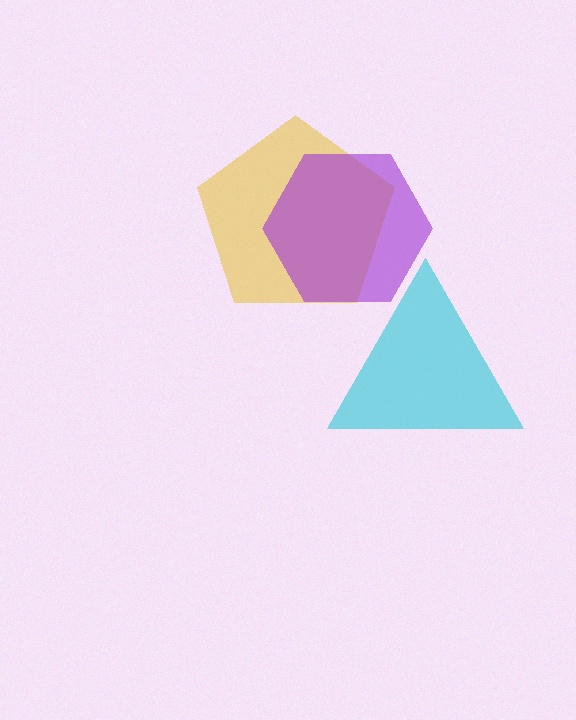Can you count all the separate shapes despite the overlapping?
Yes, there are 3 separate shapes.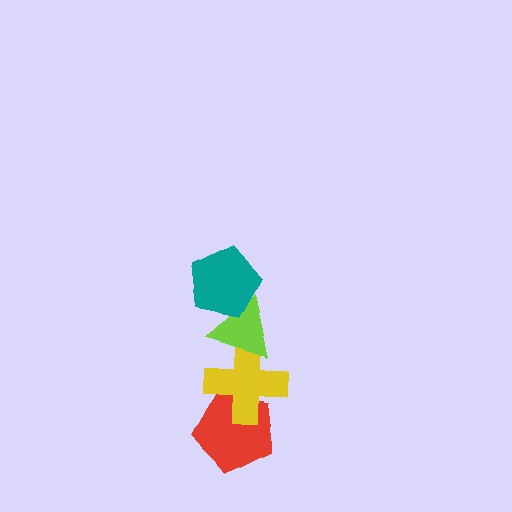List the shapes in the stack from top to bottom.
From top to bottom: the teal pentagon, the lime triangle, the yellow cross, the red pentagon.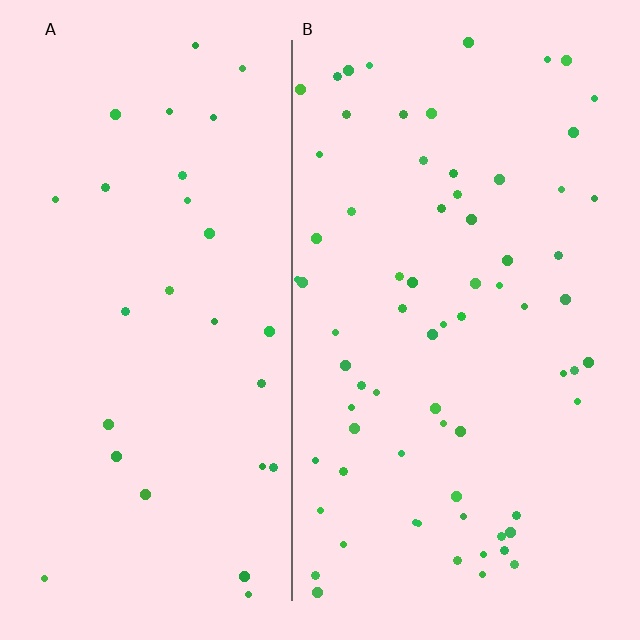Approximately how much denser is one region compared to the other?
Approximately 2.4× — region B over region A.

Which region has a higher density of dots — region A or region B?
B (the right).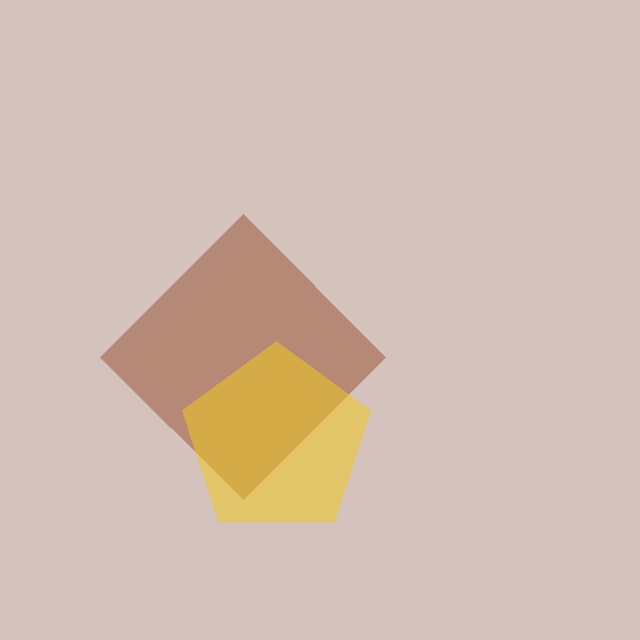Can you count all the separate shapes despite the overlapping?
Yes, there are 2 separate shapes.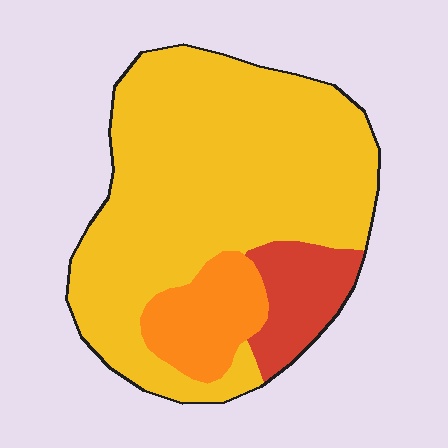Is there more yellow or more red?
Yellow.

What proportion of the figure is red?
Red covers 12% of the figure.